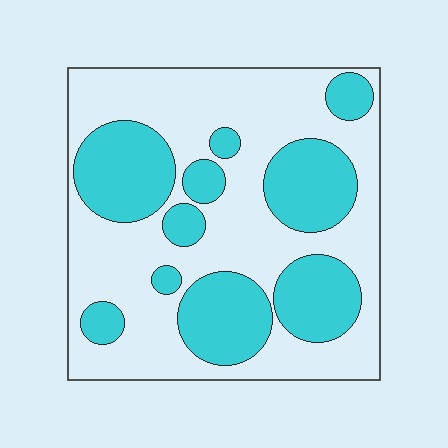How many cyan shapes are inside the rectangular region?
10.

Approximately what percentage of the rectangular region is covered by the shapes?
Approximately 35%.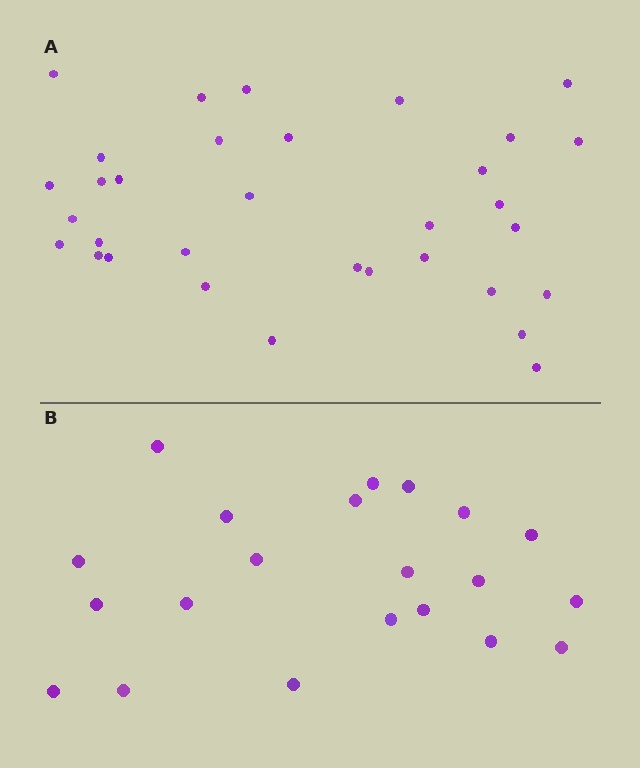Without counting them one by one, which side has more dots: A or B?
Region A (the top region) has more dots.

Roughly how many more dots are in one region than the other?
Region A has roughly 12 or so more dots than region B.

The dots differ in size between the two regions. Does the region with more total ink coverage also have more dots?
No. Region B has more total ink coverage because its dots are larger, but region A actually contains more individual dots. Total area can be misleading — the number of items is what matters here.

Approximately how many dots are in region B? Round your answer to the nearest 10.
About 20 dots. (The exact count is 21, which rounds to 20.)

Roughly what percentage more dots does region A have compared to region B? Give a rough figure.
About 55% more.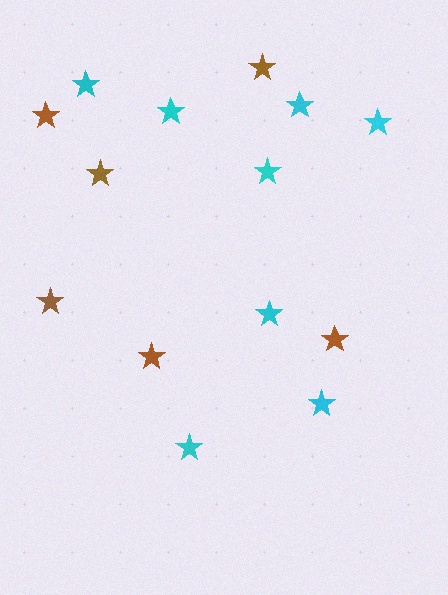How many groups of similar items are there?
There are 2 groups: one group of brown stars (6) and one group of cyan stars (8).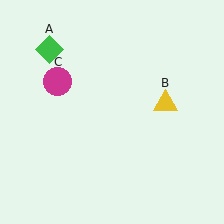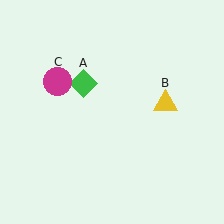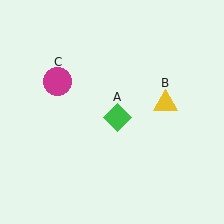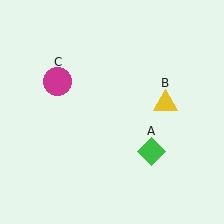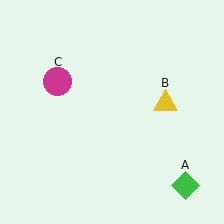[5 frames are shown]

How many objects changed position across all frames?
1 object changed position: green diamond (object A).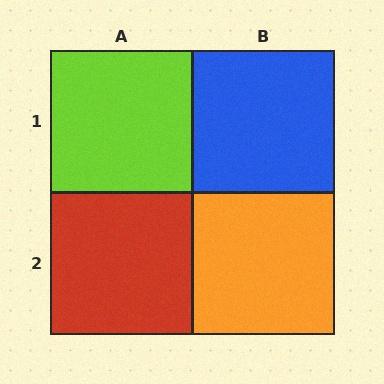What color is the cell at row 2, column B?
Orange.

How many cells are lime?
1 cell is lime.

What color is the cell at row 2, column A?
Red.